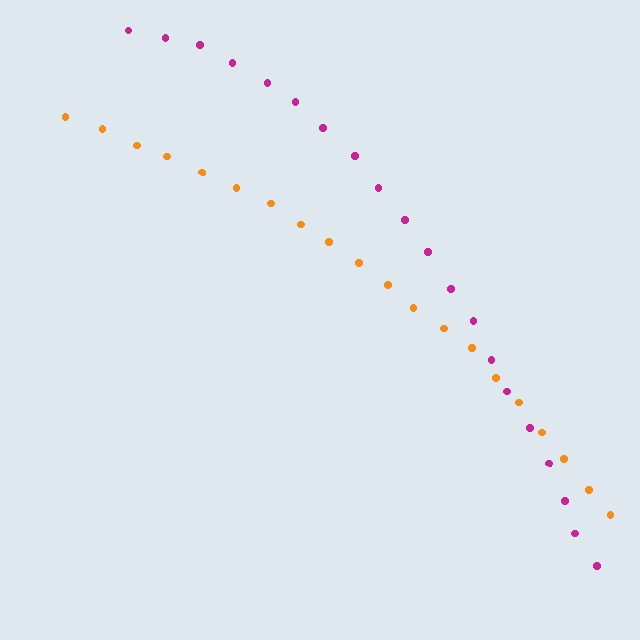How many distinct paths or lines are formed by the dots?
There are 2 distinct paths.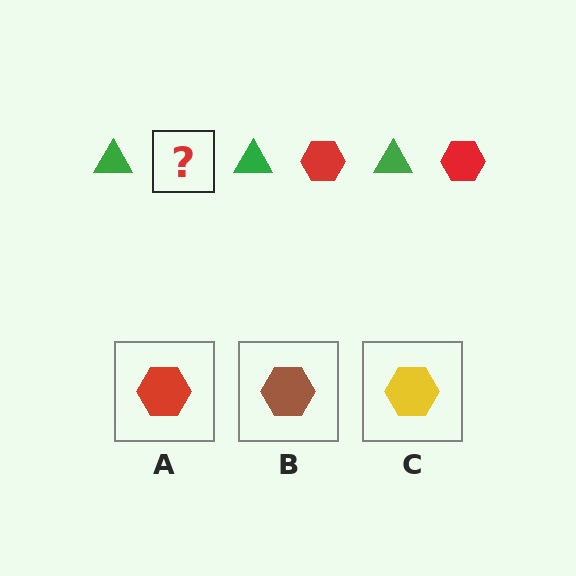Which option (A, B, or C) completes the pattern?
A.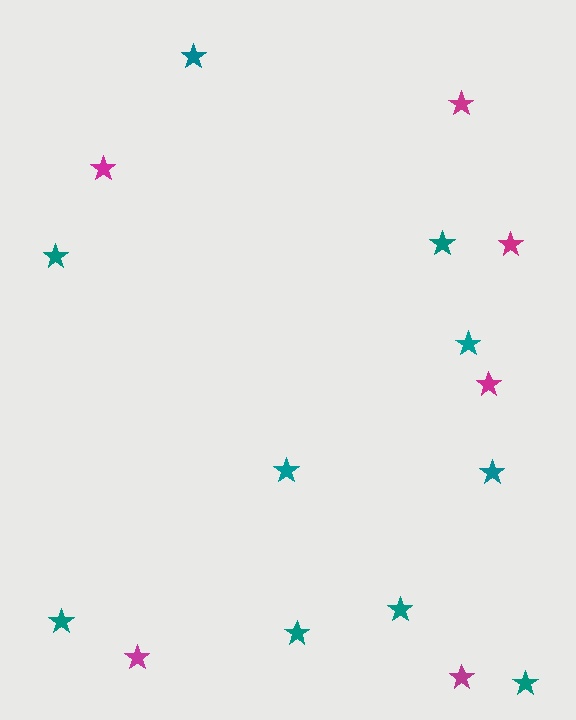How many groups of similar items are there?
There are 2 groups: one group of teal stars (10) and one group of magenta stars (6).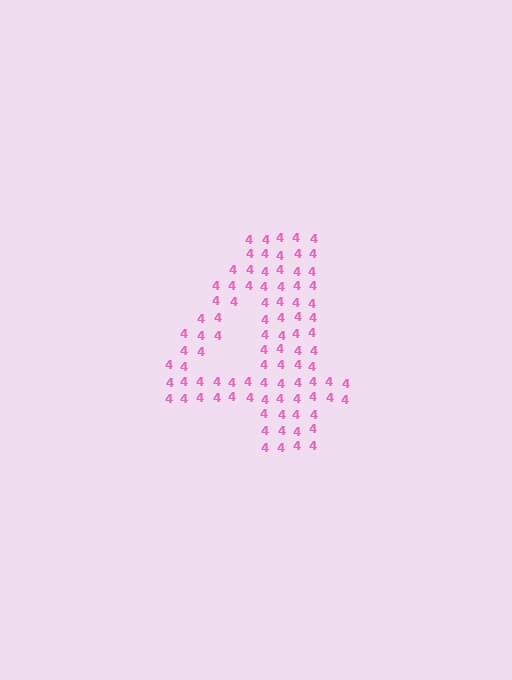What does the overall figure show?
The overall figure shows the digit 4.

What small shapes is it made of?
It is made of small digit 4's.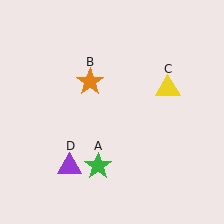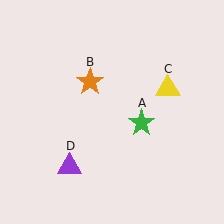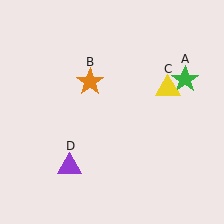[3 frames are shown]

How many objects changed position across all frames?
1 object changed position: green star (object A).